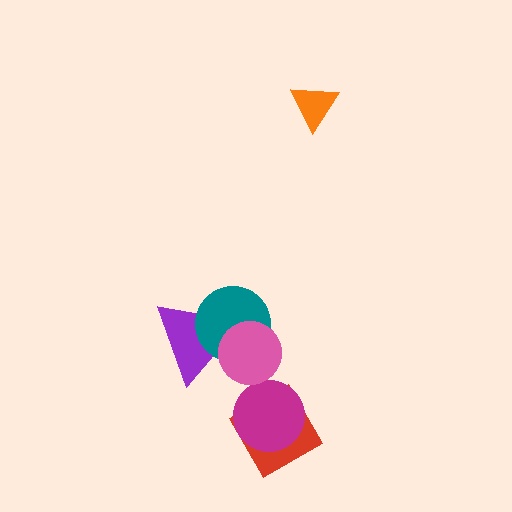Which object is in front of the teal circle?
The pink circle is in front of the teal circle.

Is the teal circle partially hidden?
Yes, it is partially covered by another shape.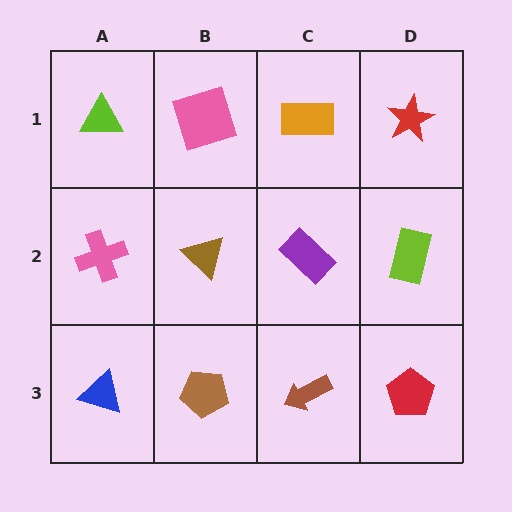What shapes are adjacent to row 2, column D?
A red star (row 1, column D), a red pentagon (row 3, column D), a purple rectangle (row 2, column C).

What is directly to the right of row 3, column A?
A brown pentagon.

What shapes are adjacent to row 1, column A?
A pink cross (row 2, column A), a pink square (row 1, column B).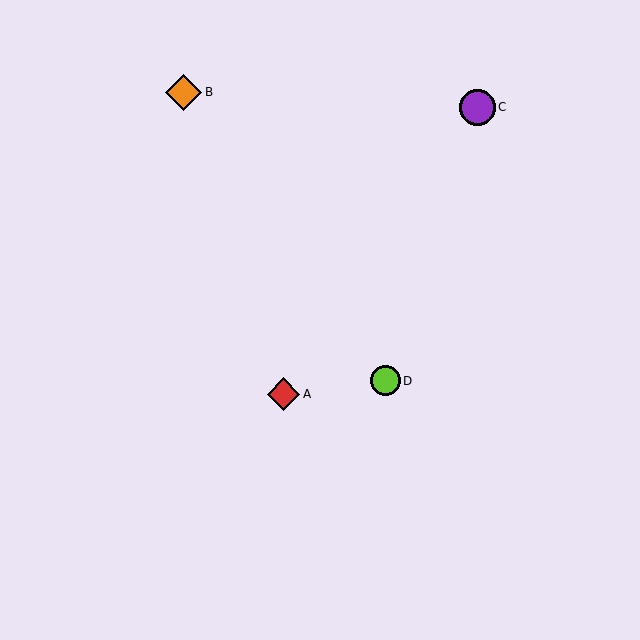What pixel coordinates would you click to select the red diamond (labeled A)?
Click at (284, 394) to select the red diamond A.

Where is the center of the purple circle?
The center of the purple circle is at (477, 107).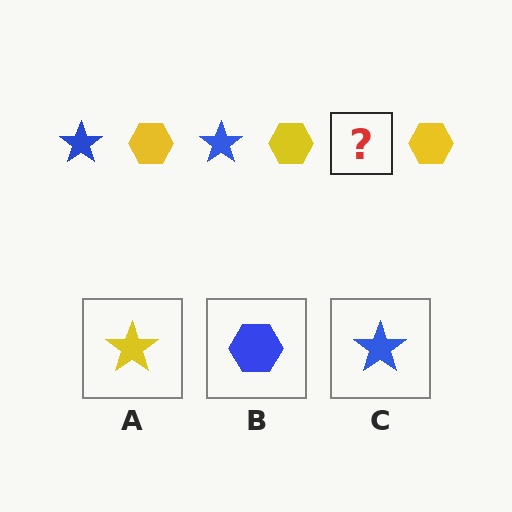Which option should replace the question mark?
Option C.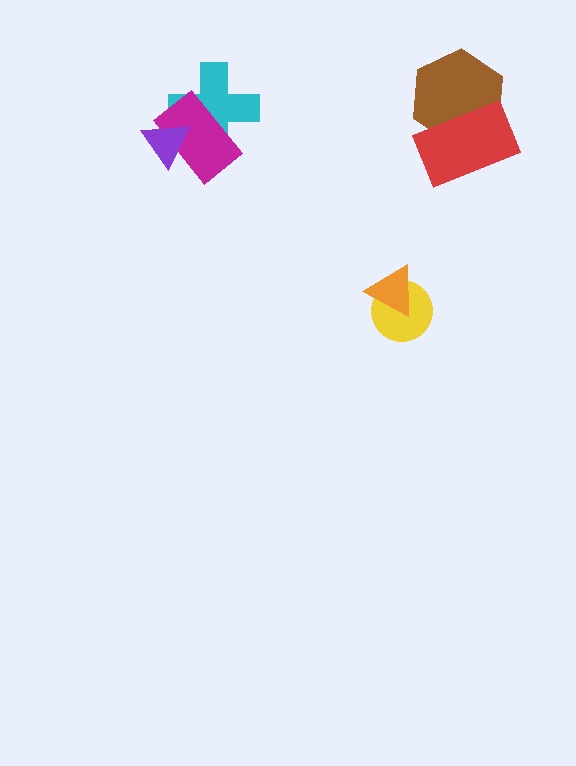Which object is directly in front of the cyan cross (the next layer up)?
The magenta rectangle is directly in front of the cyan cross.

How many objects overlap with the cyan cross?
2 objects overlap with the cyan cross.